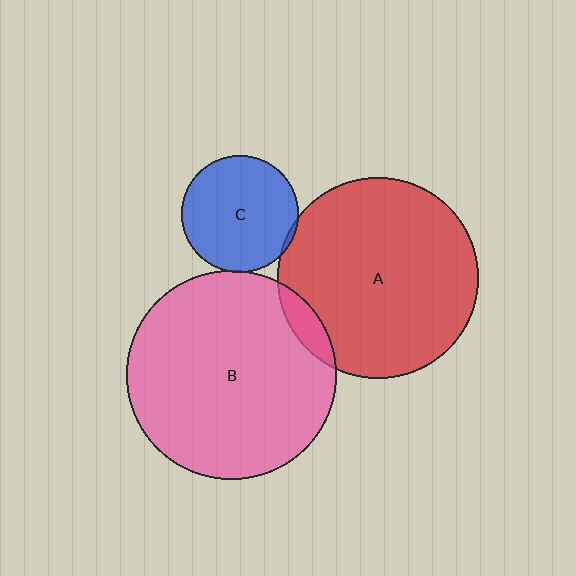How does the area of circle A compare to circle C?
Approximately 2.9 times.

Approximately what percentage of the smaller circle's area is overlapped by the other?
Approximately 5%.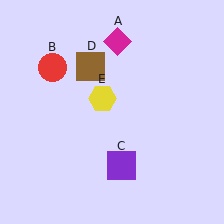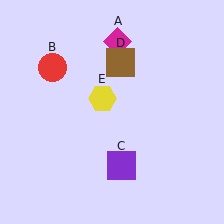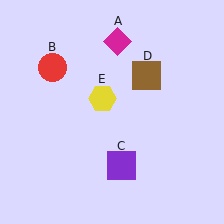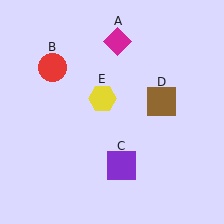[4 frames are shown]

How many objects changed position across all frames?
1 object changed position: brown square (object D).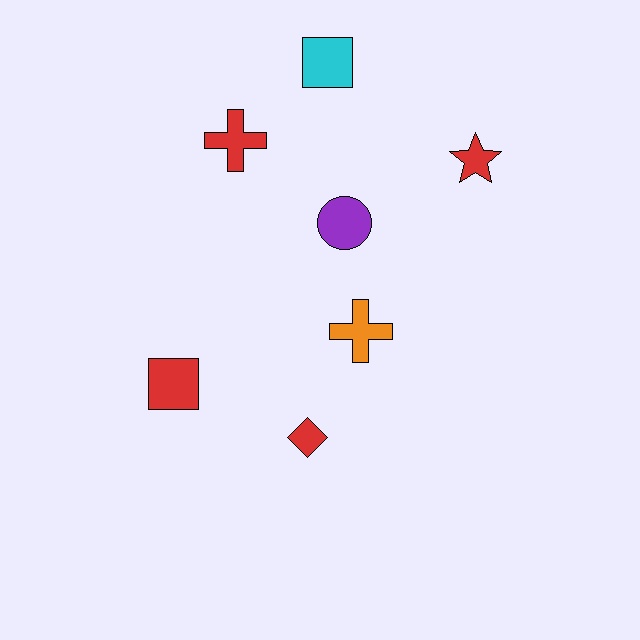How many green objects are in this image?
There are no green objects.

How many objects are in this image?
There are 7 objects.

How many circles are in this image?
There is 1 circle.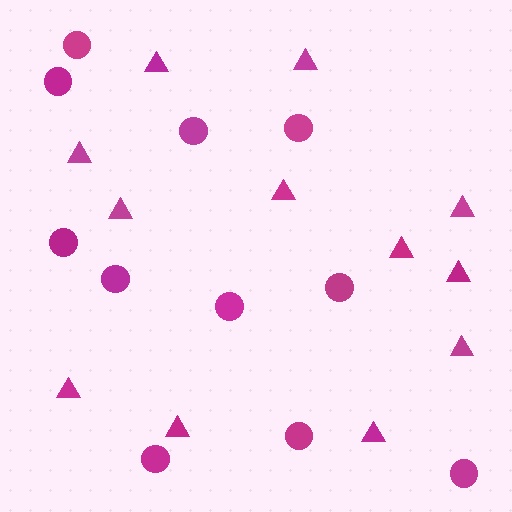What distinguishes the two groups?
There are 2 groups: one group of triangles (12) and one group of circles (11).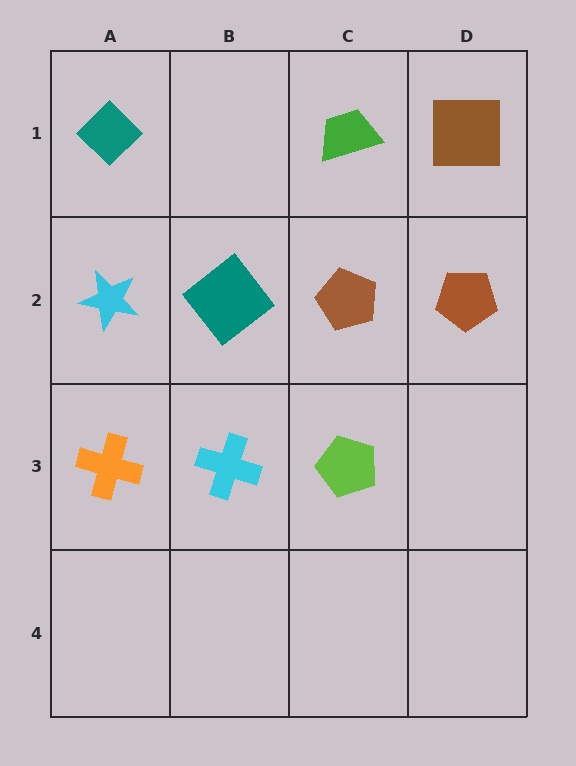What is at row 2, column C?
A brown pentagon.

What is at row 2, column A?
A cyan star.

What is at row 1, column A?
A teal diamond.